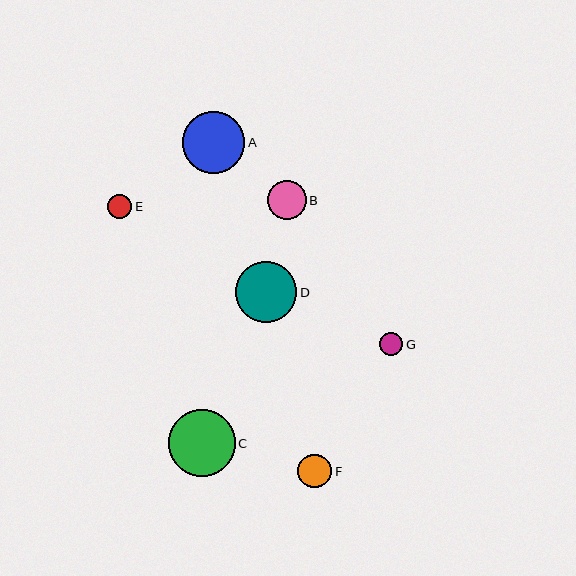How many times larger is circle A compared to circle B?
Circle A is approximately 1.6 times the size of circle B.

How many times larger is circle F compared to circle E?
Circle F is approximately 1.4 times the size of circle E.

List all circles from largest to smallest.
From largest to smallest: C, A, D, B, F, E, G.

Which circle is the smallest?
Circle G is the smallest with a size of approximately 23 pixels.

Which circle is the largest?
Circle C is the largest with a size of approximately 67 pixels.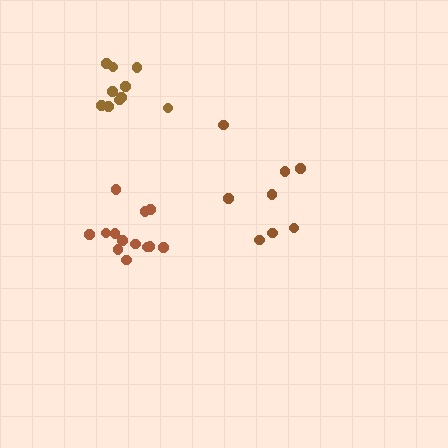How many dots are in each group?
Group 1: 8 dots, Group 2: 10 dots, Group 3: 13 dots (31 total).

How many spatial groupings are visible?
There are 3 spatial groupings.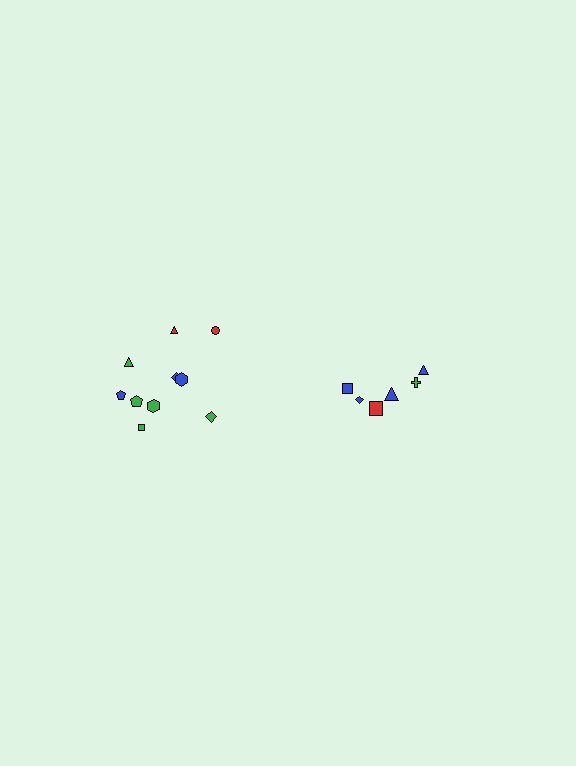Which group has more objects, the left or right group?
The left group.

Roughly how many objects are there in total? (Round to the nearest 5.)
Roughly 15 objects in total.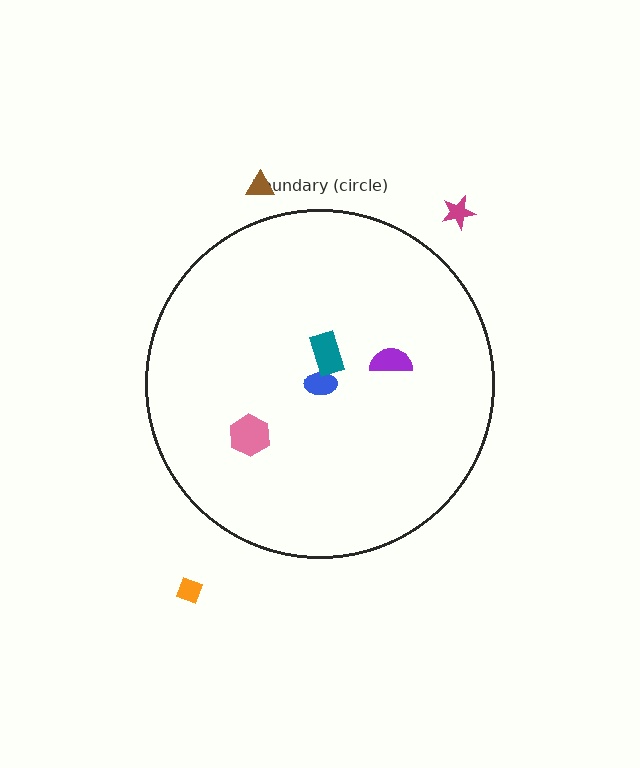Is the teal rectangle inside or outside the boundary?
Inside.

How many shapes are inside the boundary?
4 inside, 3 outside.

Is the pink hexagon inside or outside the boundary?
Inside.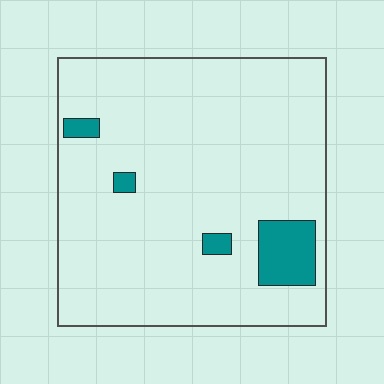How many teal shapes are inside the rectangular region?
4.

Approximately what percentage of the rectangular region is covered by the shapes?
Approximately 10%.